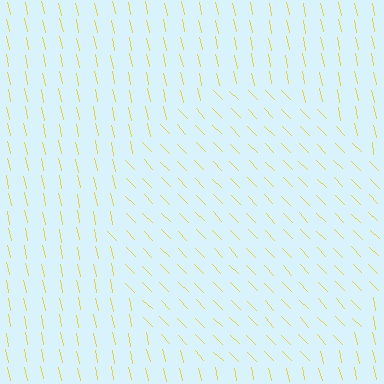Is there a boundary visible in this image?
Yes, there is a texture boundary formed by a change in line orientation.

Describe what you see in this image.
The image is filled with small yellow line segments. A circle region in the image has lines oriented differently from the surrounding lines, creating a visible texture boundary.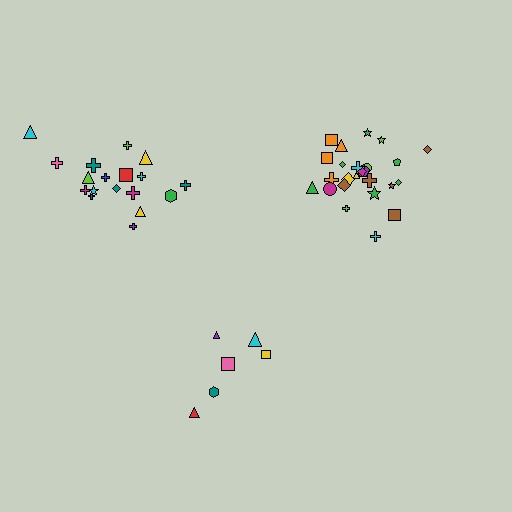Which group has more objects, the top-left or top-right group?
The top-right group.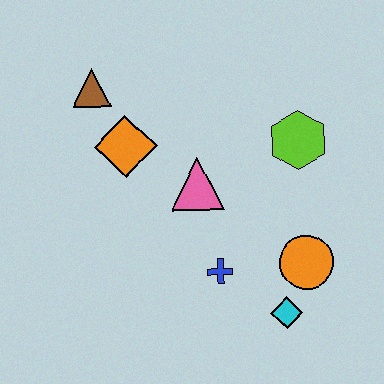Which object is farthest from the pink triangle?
The cyan diamond is farthest from the pink triangle.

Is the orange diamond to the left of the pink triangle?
Yes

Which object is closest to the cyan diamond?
The orange circle is closest to the cyan diamond.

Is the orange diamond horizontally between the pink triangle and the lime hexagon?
No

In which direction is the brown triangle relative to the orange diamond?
The brown triangle is above the orange diamond.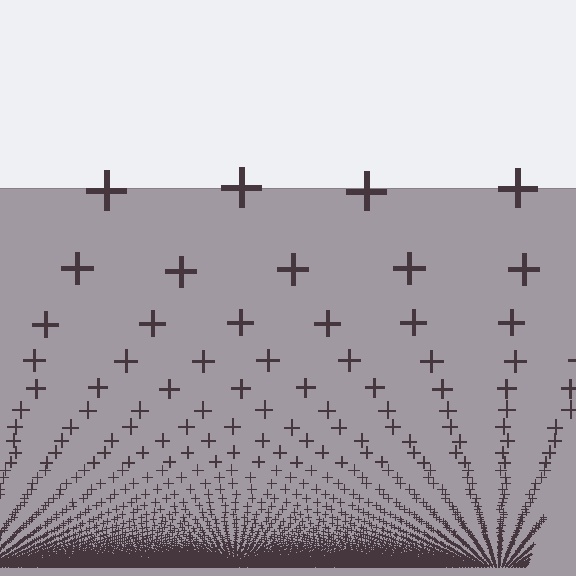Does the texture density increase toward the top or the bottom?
Density increases toward the bottom.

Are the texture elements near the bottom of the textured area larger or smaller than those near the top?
Smaller. The gradient is inverted — elements near the bottom are smaller and denser.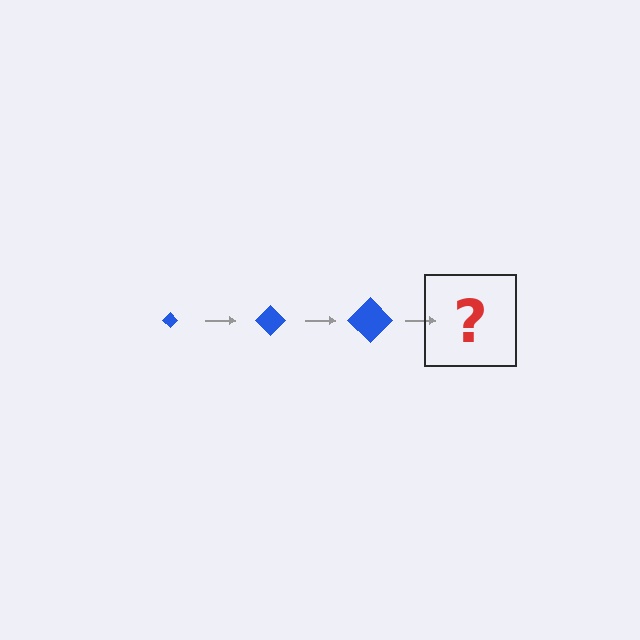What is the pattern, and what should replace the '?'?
The pattern is that the diamond gets progressively larger each step. The '?' should be a blue diamond, larger than the previous one.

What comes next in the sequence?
The next element should be a blue diamond, larger than the previous one.